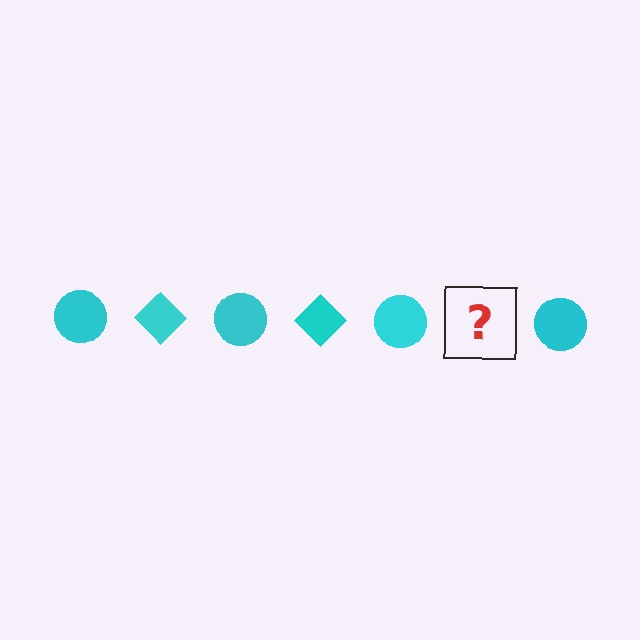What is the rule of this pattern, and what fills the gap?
The rule is that the pattern cycles through circle, diamond shapes in cyan. The gap should be filled with a cyan diamond.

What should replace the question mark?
The question mark should be replaced with a cyan diamond.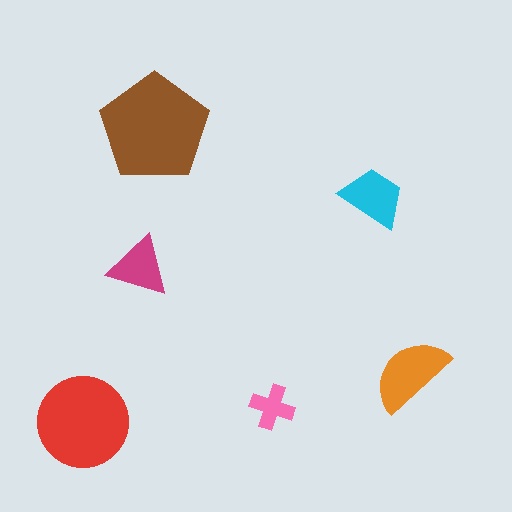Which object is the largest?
The brown pentagon.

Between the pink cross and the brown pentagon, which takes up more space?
The brown pentagon.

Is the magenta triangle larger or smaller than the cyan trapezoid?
Smaller.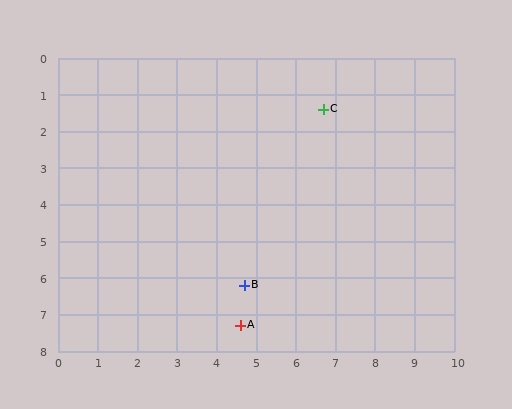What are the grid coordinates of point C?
Point C is at approximately (6.7, 1.4).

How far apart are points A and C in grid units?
Points A and C are about 6.3 grid units apart.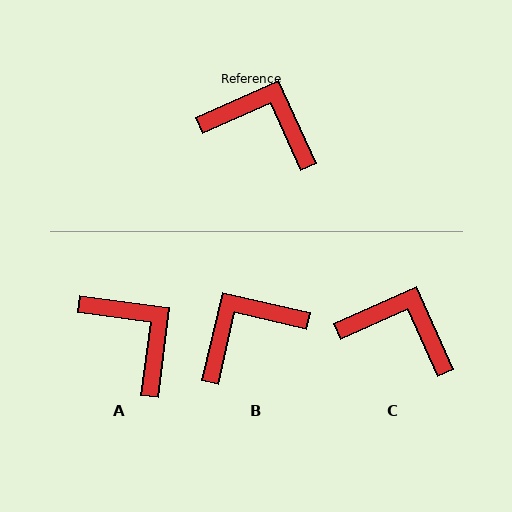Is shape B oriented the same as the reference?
No, it is off by about 53 degrees.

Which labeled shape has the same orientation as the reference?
C.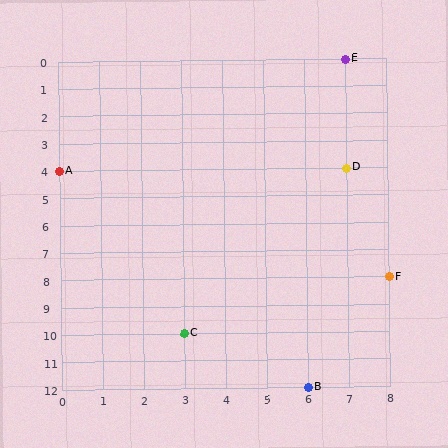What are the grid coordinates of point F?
Point F is at grid coordinates (8, 8).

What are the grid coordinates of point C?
Point C is at grid coordinates (3, 10).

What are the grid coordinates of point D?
Point D is at grid coordinates (7, 4).